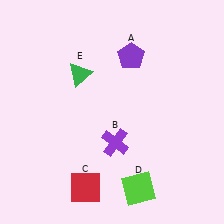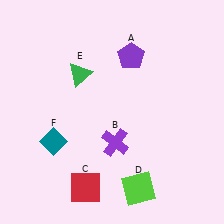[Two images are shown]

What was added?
A teal diamond (F) was added in Image 2.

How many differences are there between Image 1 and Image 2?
There is 1 difference between the two images.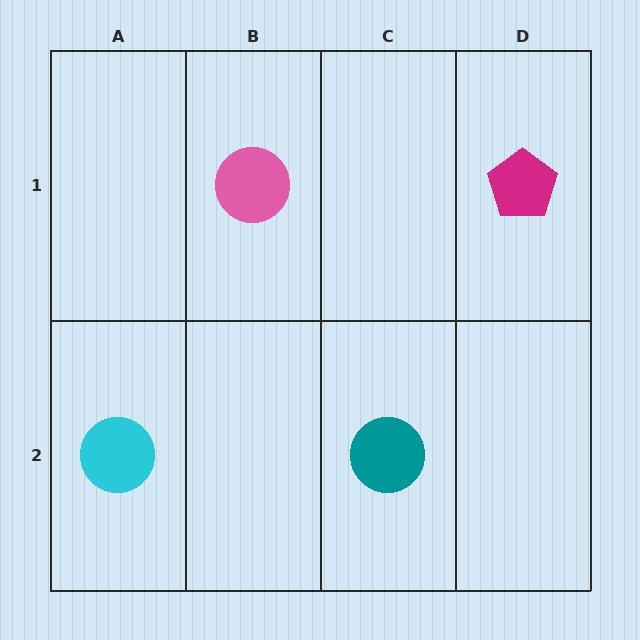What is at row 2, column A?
A cyan circle.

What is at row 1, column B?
A pink circle.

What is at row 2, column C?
A teal circle.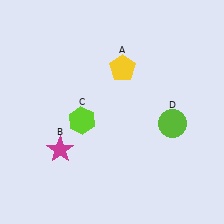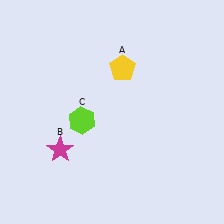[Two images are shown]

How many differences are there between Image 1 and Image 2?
There is 1 difference between the two images.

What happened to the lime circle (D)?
The lime circle (D) was removed in Image 2. It was in the bottom-right area of Image 1.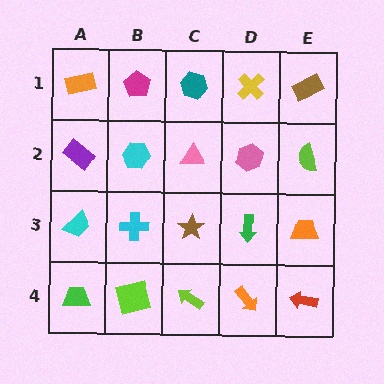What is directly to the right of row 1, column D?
A brown rectangle.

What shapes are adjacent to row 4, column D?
A green arrow (row 3, column D), a lime arrow (row 4, column C), a red arrow (row 4, column E).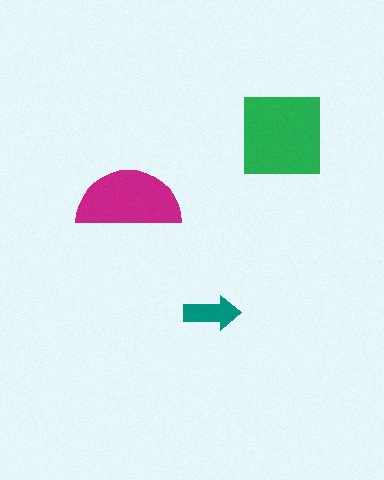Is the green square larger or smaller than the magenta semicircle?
Larger.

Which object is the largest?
The green square.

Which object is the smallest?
The teal arrow.